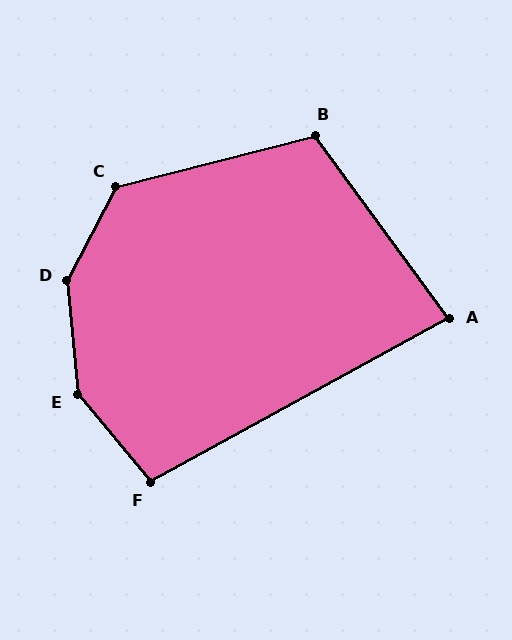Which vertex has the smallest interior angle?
A, at approximately 82 degrees.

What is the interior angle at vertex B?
Approximately 112 degrees (obtuse).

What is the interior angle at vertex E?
Approximately 146 degrees (obtuse).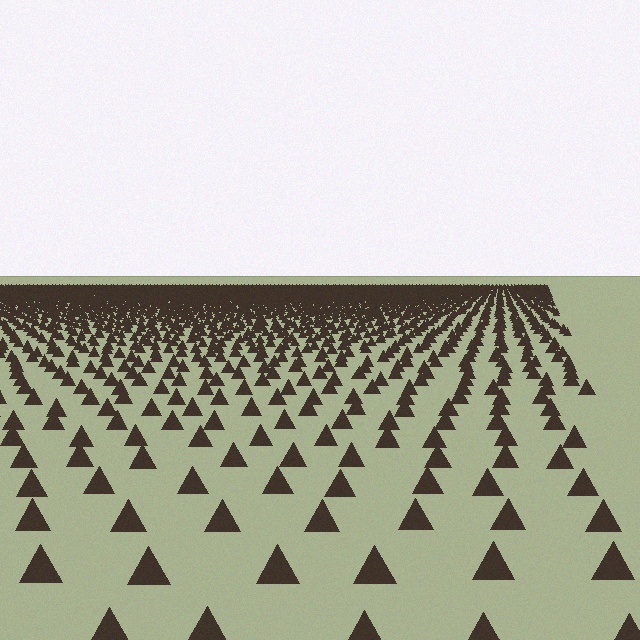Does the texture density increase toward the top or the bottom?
Density increases toward the top.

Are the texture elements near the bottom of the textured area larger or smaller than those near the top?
Larger. Near the bottom, elements are closer to the viewer and appear at a bigger on-screen size.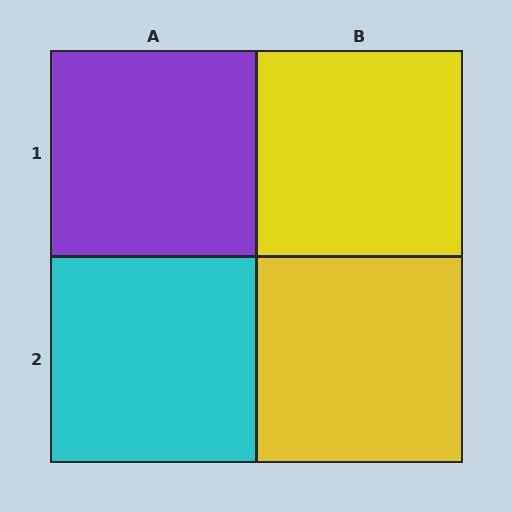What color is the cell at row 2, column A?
Cyan.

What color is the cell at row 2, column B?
Yellow.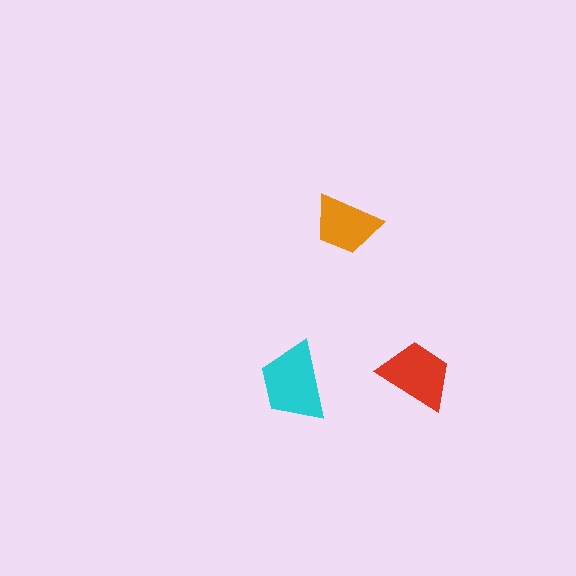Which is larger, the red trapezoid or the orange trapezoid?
The red one.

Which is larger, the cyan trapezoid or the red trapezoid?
The cyan one.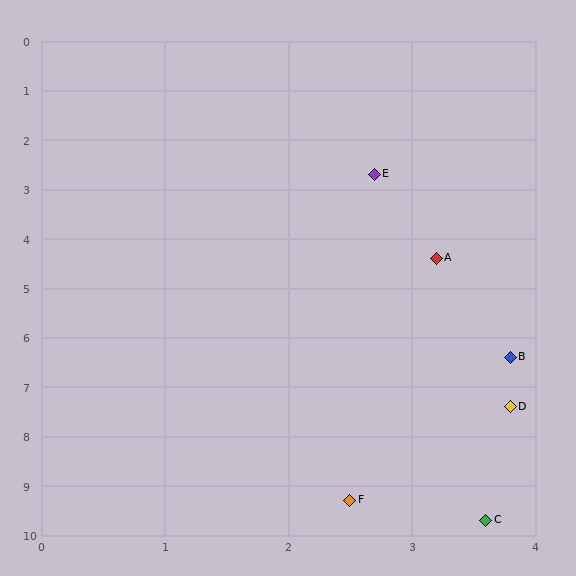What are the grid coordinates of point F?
Point F is at approximately (2.5, 9.3).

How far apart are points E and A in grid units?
Points E and A are about 1.8 grid units apart.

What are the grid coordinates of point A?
Point A is at approximately (3.2, 4.4).